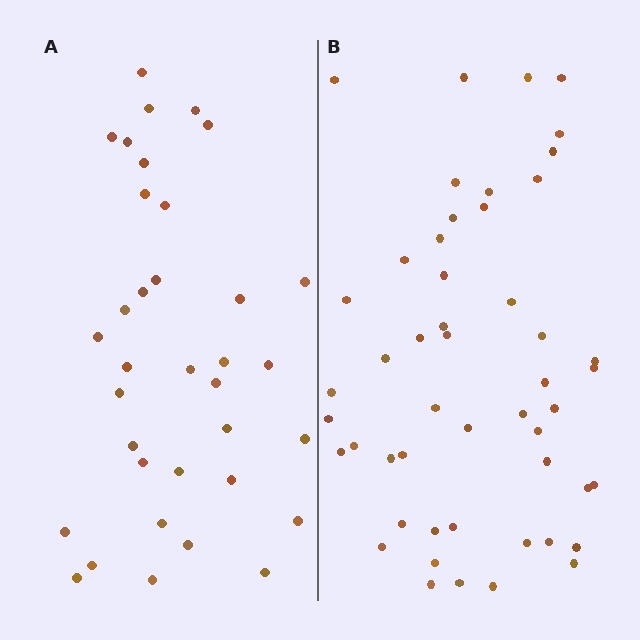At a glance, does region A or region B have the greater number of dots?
Region B (the right region) has more dots.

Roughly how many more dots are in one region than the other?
Region B has approximately 15 more dots than region A.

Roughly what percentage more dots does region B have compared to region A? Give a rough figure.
About 45% more.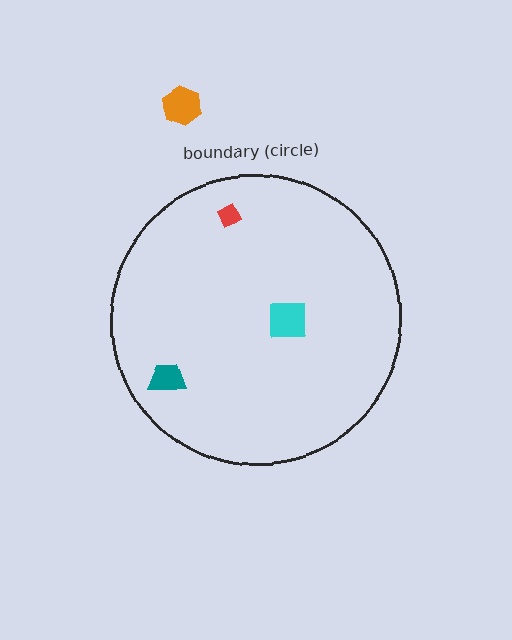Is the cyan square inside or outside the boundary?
Inside.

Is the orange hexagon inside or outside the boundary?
Outside.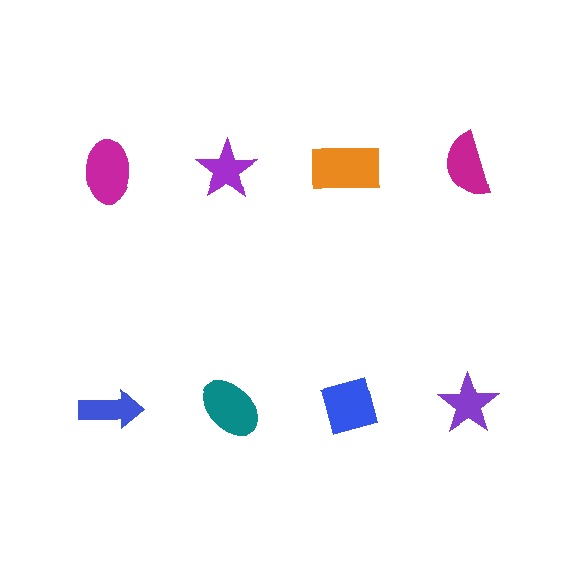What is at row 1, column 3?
An orange rectangle.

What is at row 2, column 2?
A teal ellipse.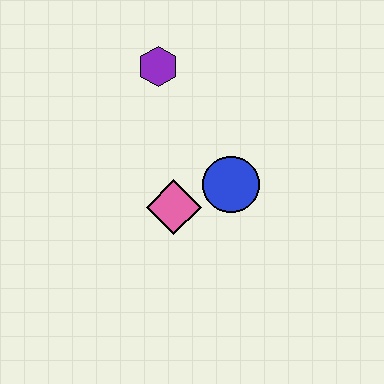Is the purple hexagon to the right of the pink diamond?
No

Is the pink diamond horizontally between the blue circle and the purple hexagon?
Yes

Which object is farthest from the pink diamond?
The purple hexagon is farthest from the pink diamond.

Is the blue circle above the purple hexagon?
No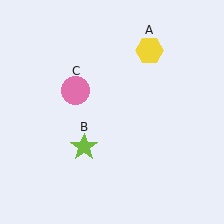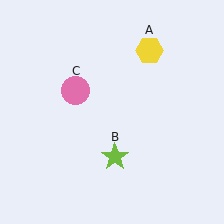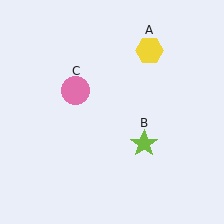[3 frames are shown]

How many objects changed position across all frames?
1 object changed position: lime star (object B).